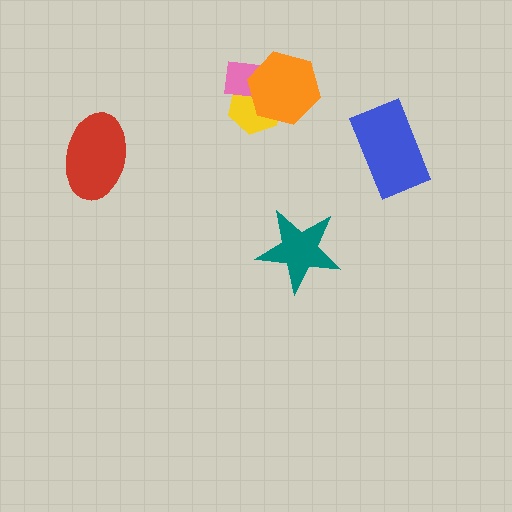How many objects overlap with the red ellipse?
0 objects overlap with the red ellipse.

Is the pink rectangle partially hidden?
Yes, it is partially covered by another shape.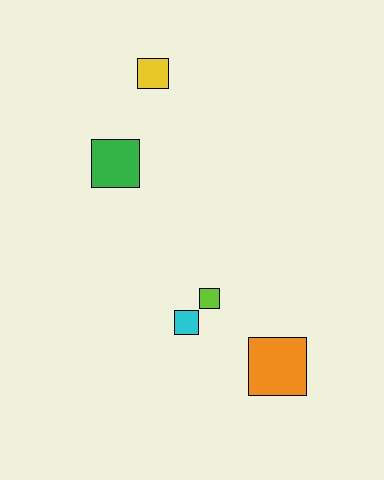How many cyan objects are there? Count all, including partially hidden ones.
There is 1 cyan object.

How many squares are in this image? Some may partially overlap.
There are 5 squares.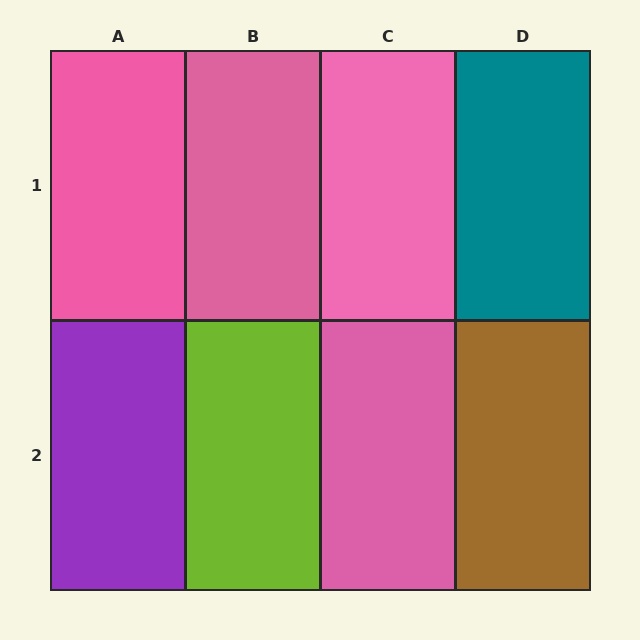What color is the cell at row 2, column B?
Lime.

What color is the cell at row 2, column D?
Brown.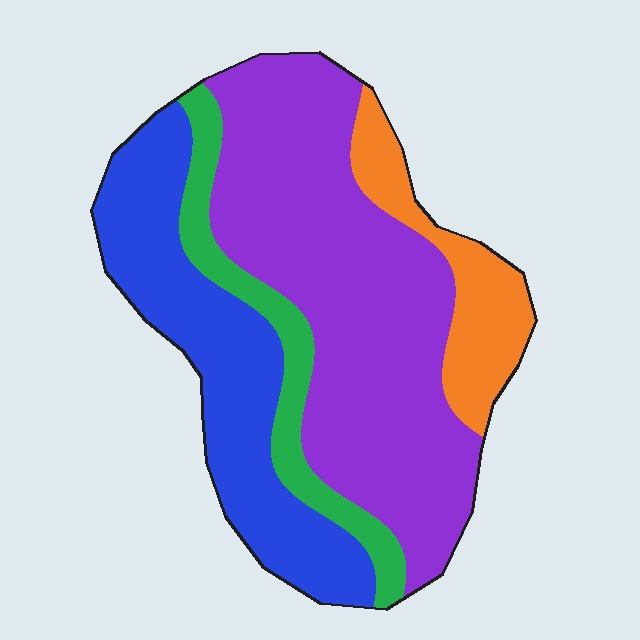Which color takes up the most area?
Purple, at roughly 50%.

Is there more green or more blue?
Blue.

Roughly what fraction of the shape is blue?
Blue covers around 30% of the shape.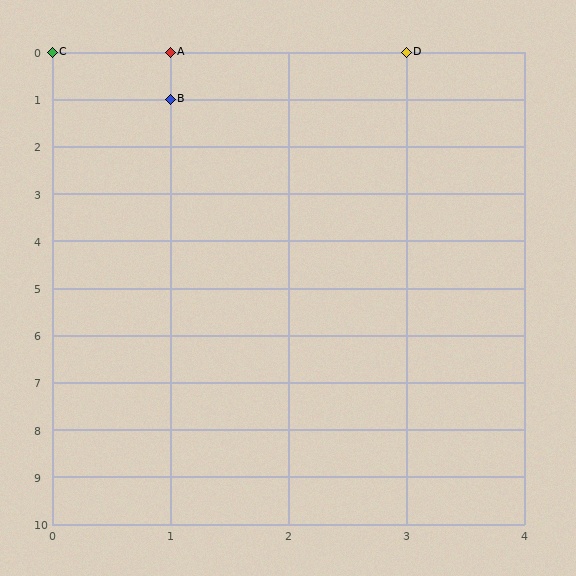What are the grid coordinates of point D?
Point D is at grid coordinates (3, 0).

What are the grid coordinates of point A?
Point A is at grid coordinates (1, 0).